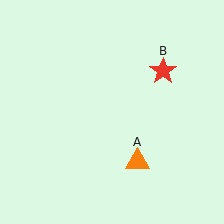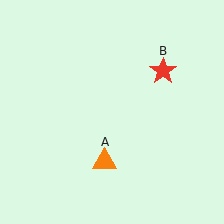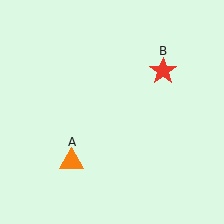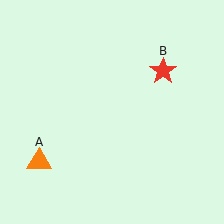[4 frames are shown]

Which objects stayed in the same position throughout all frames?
Red star (object B) remained stationary.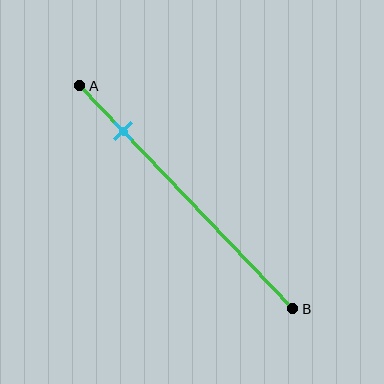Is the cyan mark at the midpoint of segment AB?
No, the mark is at about 20% from A, not at the 50% midpoint.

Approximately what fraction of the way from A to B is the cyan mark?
The cyan mark is approximately 20% of the way from A to B.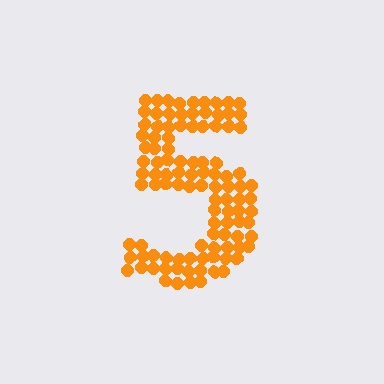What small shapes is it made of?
It is made of small circles.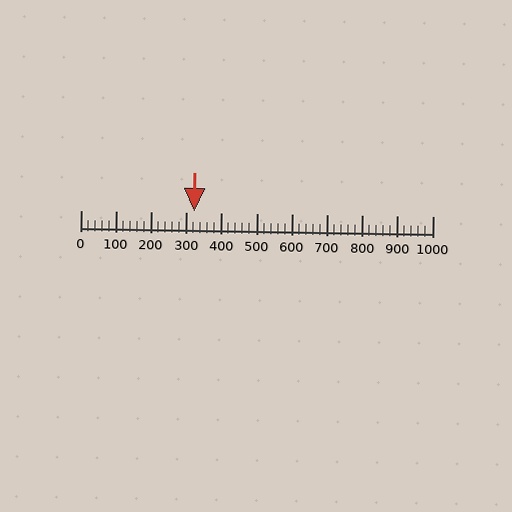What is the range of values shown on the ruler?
The ruler shows values from 0 to 1000.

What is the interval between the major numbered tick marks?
The major tick marks are spaced 100 units apart.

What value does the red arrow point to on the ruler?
The red arrow points to approximately 322.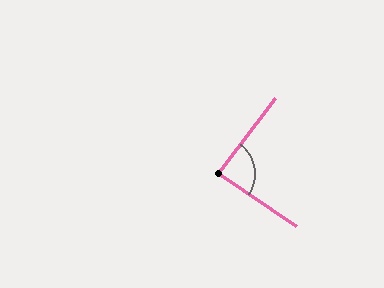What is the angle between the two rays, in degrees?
Approximately 86 degrees.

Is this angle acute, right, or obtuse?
It is approximately a right angle.